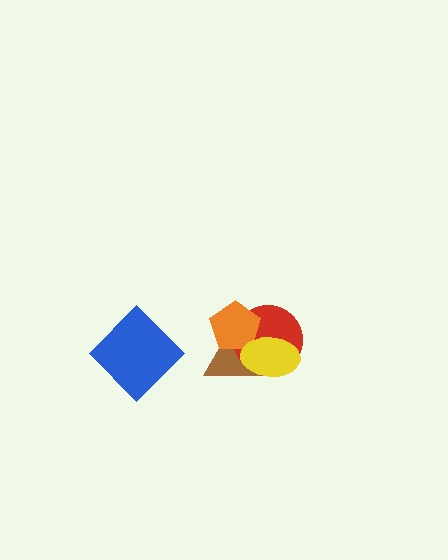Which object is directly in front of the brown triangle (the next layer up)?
The red circle is directly in front of the brown triangle.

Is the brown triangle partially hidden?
Yes, it is partially covered by another shape.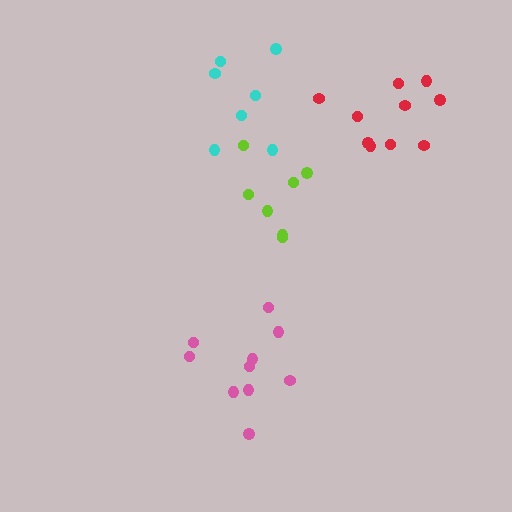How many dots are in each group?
Group 1: 10 dots, Group 2: 7 dots, Group 3: 7 dots, Group 4: 10 dots (34 total).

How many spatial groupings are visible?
There are 4 spatial groupings.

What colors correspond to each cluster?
The clusters are colored: red, cyan, lime, pink.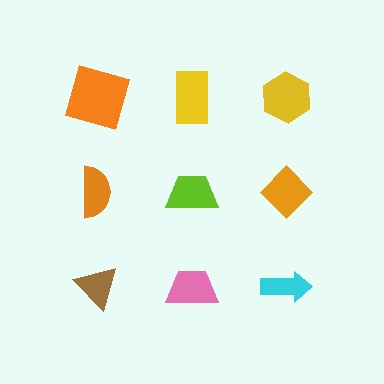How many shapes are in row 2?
3 shapes.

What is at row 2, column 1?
An orange semicircle.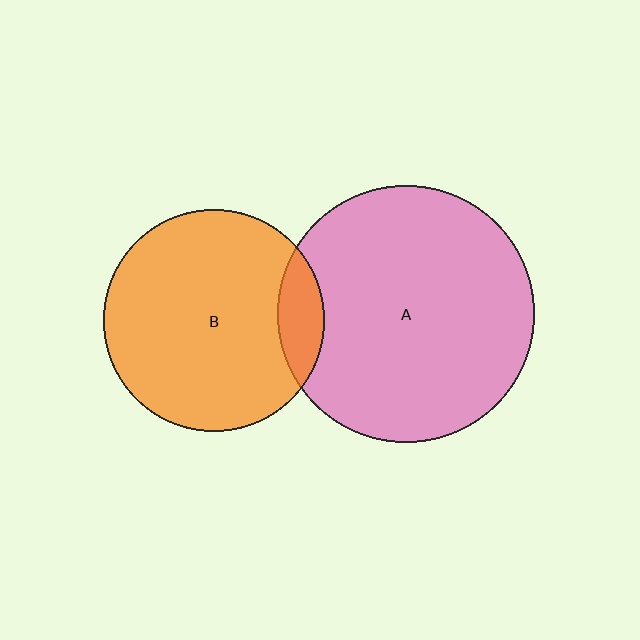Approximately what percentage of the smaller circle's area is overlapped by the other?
Approximately 10%.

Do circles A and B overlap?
Yes.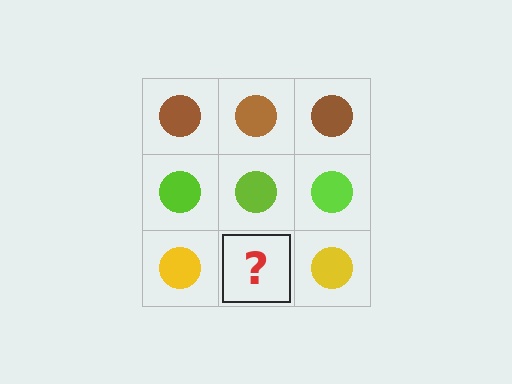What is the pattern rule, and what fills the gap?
The rule is that each row has a consistent color. The gap should be filled with a yellow circle.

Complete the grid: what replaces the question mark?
The question mark should be replaced with a yellow circle.